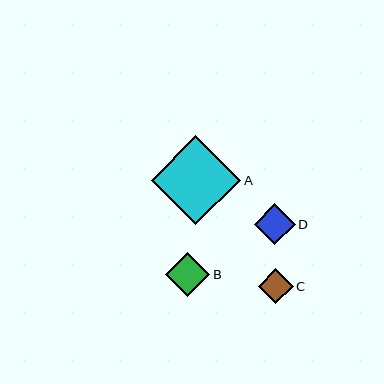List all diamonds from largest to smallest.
From largest to smallest: A, B, D, C.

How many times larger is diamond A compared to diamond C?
Diamond A is approximately 2.6 times the size of diamond C.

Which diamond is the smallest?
Diamond C is the smallest with a size of approximately 35 pixels.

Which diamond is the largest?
Diamond A is the largest with a size of approximately 90 pixels.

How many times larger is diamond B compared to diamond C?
Diamond B is approximately 1.3 times the size of diamond C.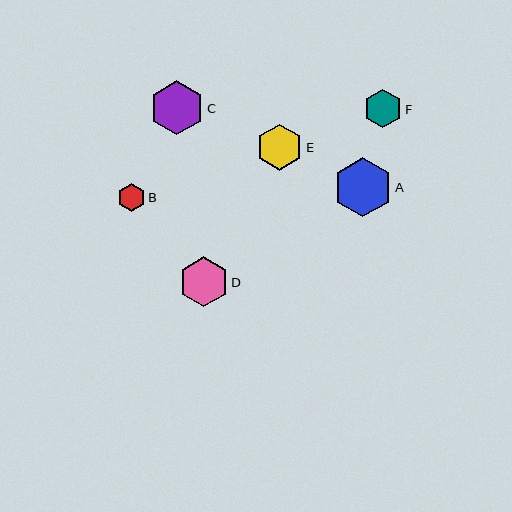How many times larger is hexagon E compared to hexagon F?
Hexagon E is approximately 1.2 times the size of hexagon F.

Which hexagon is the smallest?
Hexagon B is the smallest with a size of approximately 28 pixels.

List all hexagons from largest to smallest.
From largest to smallest: A, C, D, E, F, B.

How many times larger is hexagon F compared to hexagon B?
Hexagon F is approximately 1.4 times the size of hexagon B.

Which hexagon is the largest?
Hexagon A is the largest with a size of approximately 59 pixels.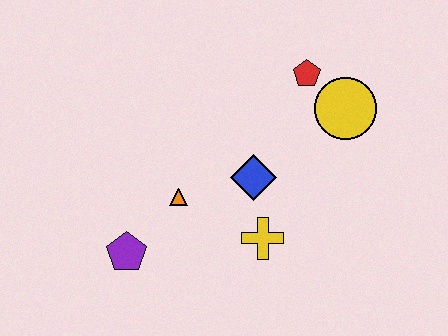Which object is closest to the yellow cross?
The blue diamond is closest to the yellow cross.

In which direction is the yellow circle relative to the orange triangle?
The yellow circle is to the right of the orange triangle.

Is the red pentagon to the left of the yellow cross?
No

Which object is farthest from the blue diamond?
The purple pentagon is farthest from the blue diamond.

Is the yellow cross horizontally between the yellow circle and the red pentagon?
No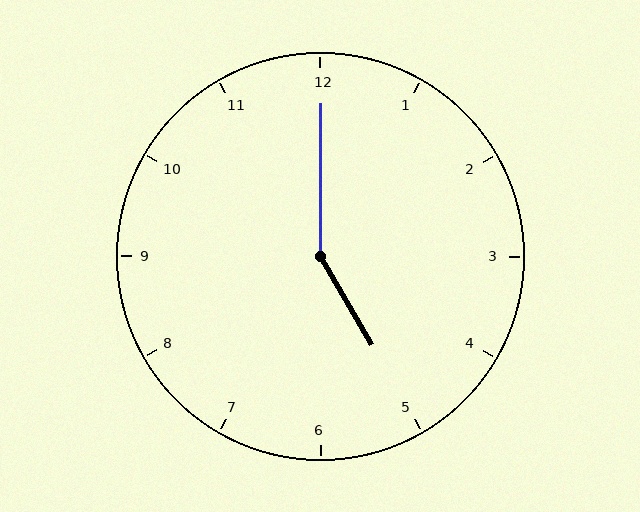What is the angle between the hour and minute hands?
Approximately 150 degrees.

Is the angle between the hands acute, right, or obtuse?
It is obtuse.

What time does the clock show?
5:00.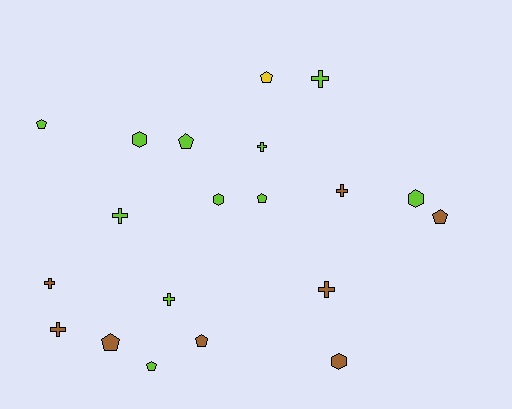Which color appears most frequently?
Lime, with 11 objects.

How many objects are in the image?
There are 20 objects.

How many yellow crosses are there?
There are no yellow crosses.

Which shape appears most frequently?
Cross, with 8 objects.